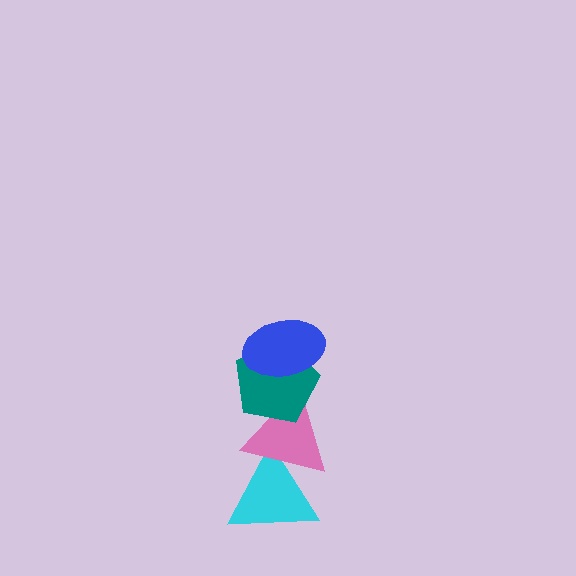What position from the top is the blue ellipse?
The blue ellipse is 1st from the top.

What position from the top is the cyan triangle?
The cyan triangle is 4th from the top.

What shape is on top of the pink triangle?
The teal pentagon is on top of the pink triangle.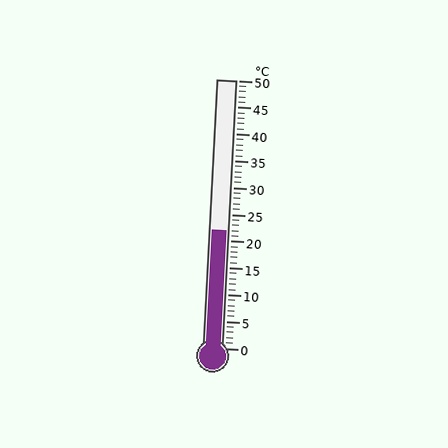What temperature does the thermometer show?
The thermometer shows approximately 22°C.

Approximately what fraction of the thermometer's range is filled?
The thermometer is filled to approximately 45% of its range.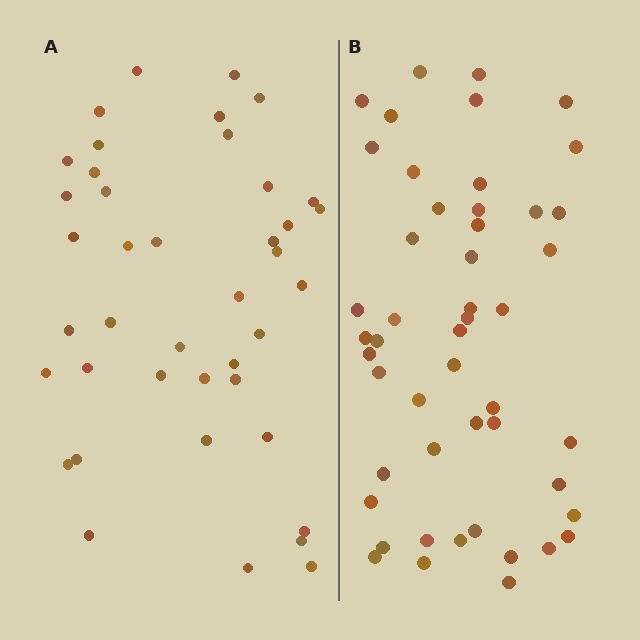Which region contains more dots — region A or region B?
Region B (the right region) has more dots.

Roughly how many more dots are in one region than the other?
Region B has roughly 8 or so more dots than region A.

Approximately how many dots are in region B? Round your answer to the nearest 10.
About 50 dots. (The exact count is 49, which rounds to 50.)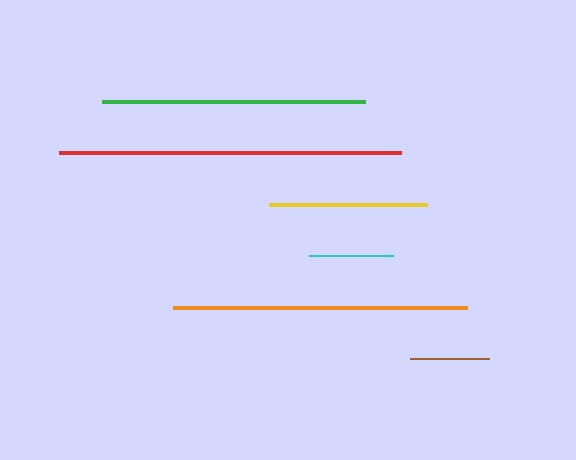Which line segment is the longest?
The red line is the longest at approximately 342 pixels.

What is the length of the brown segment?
The brown segment is approximately 79 pixels long.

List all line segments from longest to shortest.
From longest to shortest: red, orange, green, yellow, cyan, brown.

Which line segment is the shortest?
The brown line is the shortest at approximately 79 pixels.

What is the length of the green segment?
The green segment is approximately 264 pixels long.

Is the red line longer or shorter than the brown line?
The red line is longer than the brown line.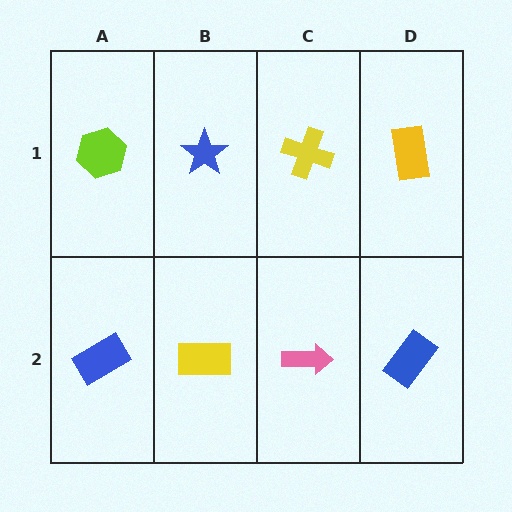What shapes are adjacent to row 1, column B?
A yellow rectangle (row 2, column B), a lime hexagon (row 1, column A), a yellow cross (row 1, column C).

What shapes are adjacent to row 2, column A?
A lime hexagon (row 1, column A), a yellow rectangle (row 2, column B).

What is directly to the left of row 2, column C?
A yellow rectangle.